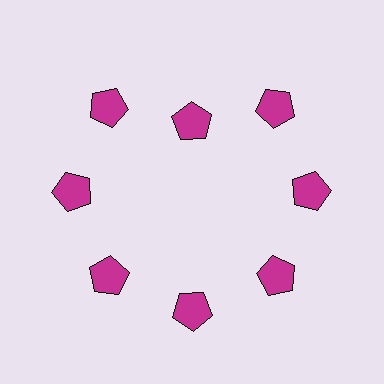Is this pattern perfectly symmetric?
No. The 8 magenta pentagons are arranged in a ring, but one element near the 12 o'clock position is pulled inward toward the center, breaking the 8-fold rotational symmetry.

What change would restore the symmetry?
The symmetry would be restored by moving it outward, back onto the ring so that all 8 pentagons sit at equal angles and equal distance from the center.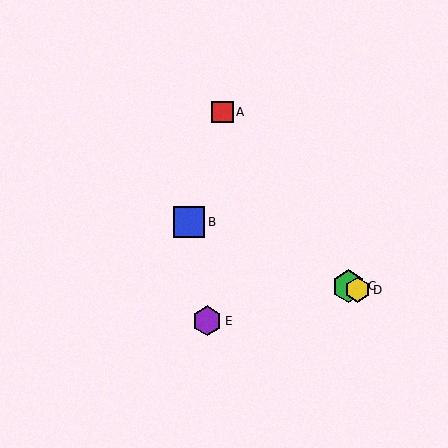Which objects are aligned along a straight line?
Objects B, C, D are aligned along a straight line.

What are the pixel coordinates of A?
Object A is at (223, 112).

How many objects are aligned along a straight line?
3 objects (B, C, D) are aligned along a straight line.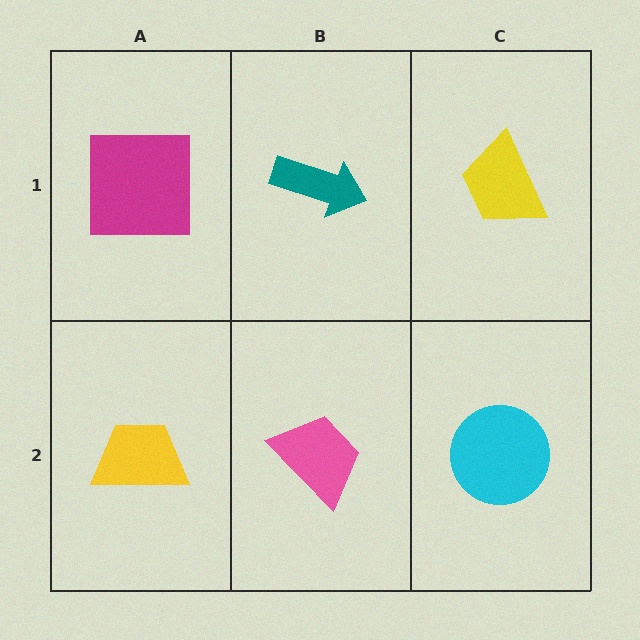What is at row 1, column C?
A yellow trapezoid.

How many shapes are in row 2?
3 shapes.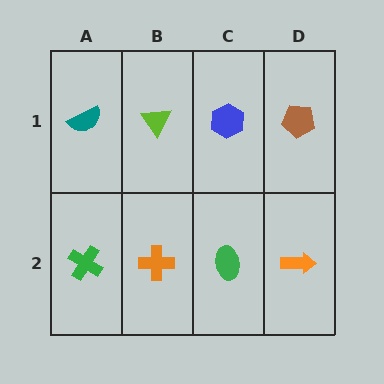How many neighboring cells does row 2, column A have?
2.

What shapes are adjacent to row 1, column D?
An orange arrow (row 2, column D), a blue hexagon (row 1, column C).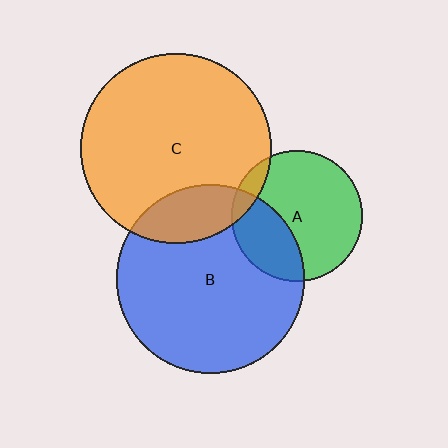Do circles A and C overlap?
Yes.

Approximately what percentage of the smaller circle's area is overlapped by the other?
Approximately 10%.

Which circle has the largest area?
Circle C (orange).